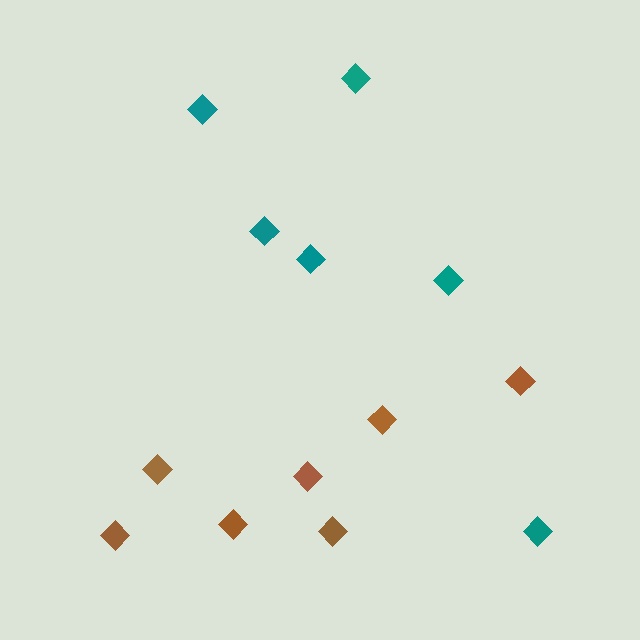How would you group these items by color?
There are 2 groups: one group of teal diamonds (6) and one group of brown diamonds (7).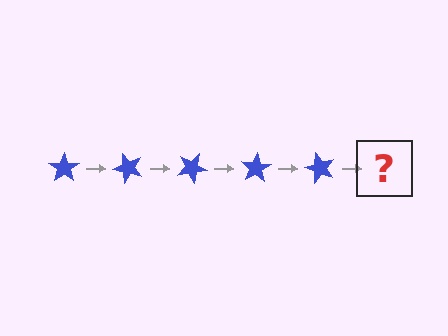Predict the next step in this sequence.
The next step is a blue star rotated 250 degrees.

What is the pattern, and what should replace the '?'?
The pattern is that the star rotates 50 degrees each step. The '?' should be a blue star rotated 250 degrees.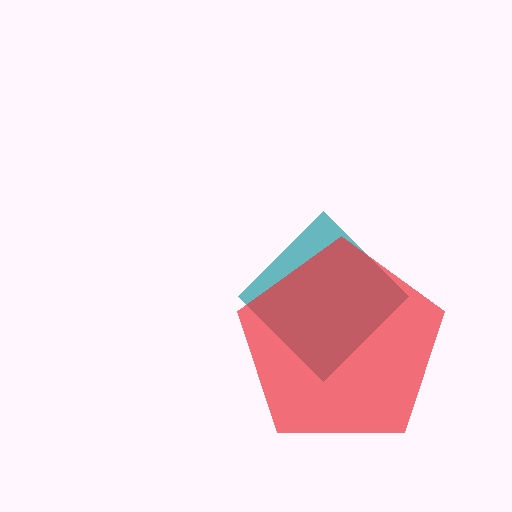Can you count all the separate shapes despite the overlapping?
Yes, there are 2 separate shapes.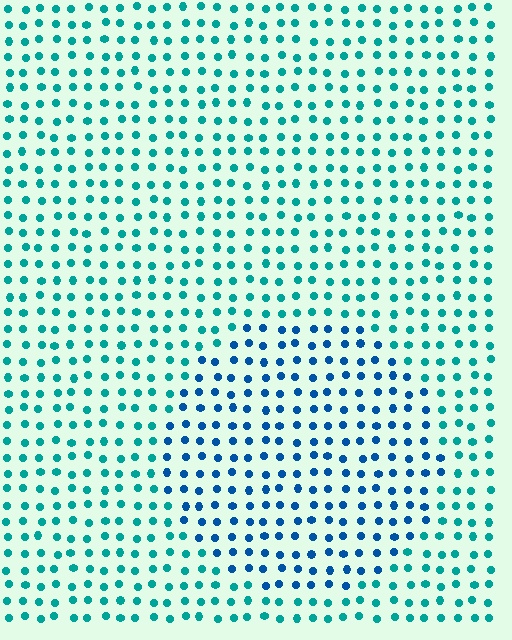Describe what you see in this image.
The image is filled with small teal elements in a uniform arrangement. A circle-shaped region is visible where the elements are tinted to a slightly different hue, forming a subtle color boundary.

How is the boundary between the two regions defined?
The boundary is defined purely by a slight shift in hue (about 34 degrees). Spacing, size, and orientation are identical on both sides.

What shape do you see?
I see a circle.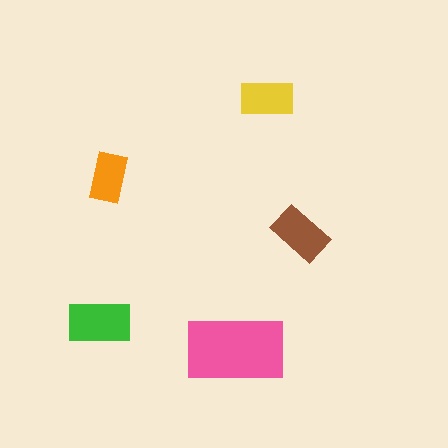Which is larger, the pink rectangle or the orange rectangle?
The pink one.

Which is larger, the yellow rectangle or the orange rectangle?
The yellow one.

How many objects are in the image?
There are 5 objects in the image.